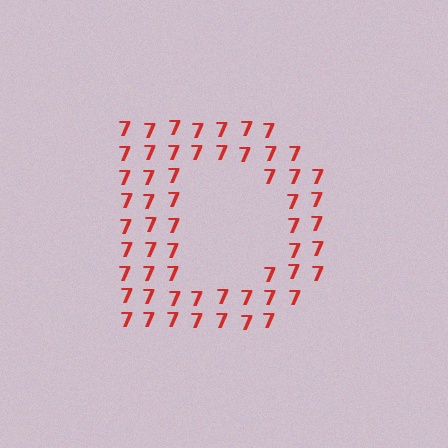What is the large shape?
The large shape is the letter D.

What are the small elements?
The small elements are digit 7's.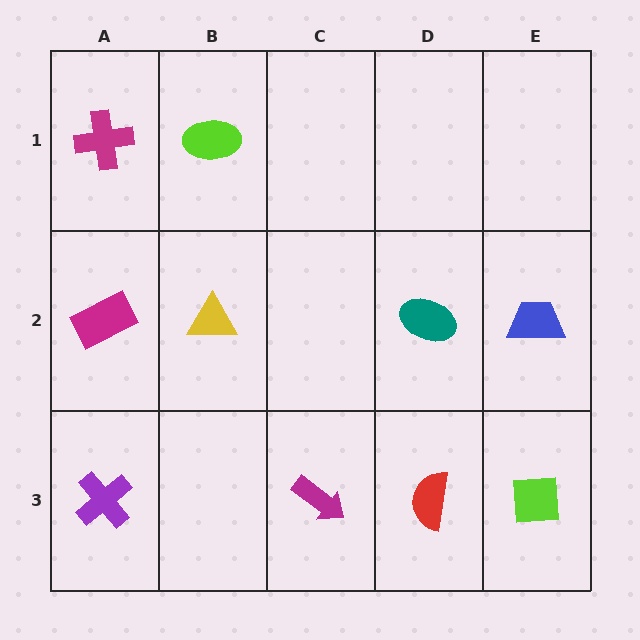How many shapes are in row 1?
2 shapes.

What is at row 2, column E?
A blue trapezoid.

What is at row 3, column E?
A lime square.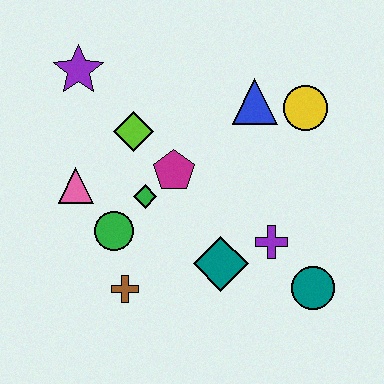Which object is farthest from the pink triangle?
The teal circle is farthest from the pink triangle.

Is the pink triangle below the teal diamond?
No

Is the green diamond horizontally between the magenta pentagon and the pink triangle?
Yes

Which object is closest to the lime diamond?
The magenta pentagon is closest to the lime diamond.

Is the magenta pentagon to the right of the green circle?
Yes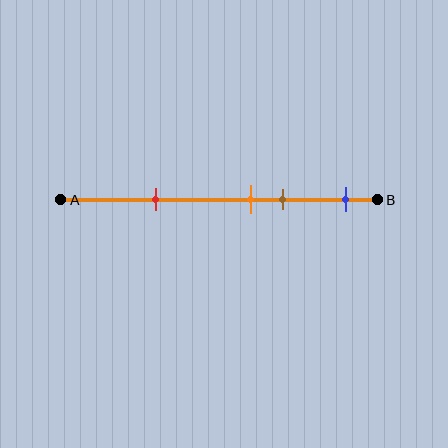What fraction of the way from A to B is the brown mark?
The brown mark is approximately 70% (0.7) of the way from A to B.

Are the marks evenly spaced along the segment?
No, the marks are not evenly spaced.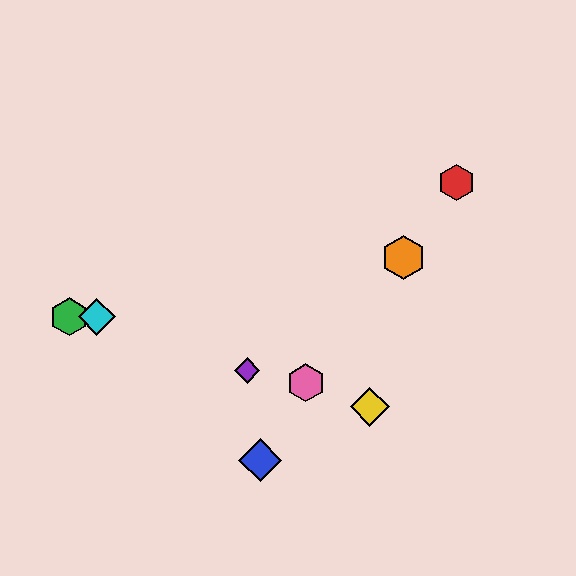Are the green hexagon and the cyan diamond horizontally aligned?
Yes, both are at y≈317.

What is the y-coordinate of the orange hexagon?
The orange hexagon is at y≈257.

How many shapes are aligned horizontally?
2 shapes (the green hexagon, the cyan diamond) are aligned horizontally.